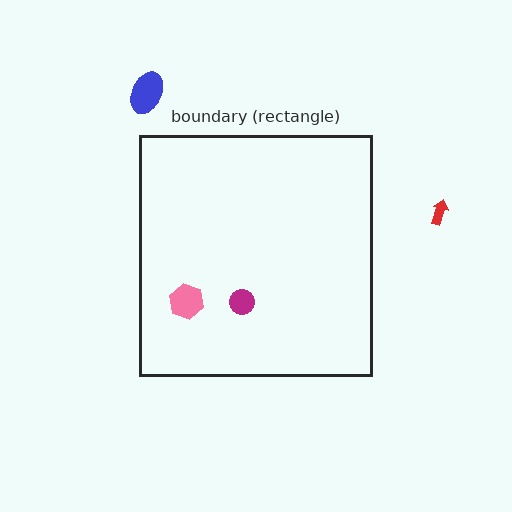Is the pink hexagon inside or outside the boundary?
Inside.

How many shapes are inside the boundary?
2 inside, 2 outside.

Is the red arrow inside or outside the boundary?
Outside.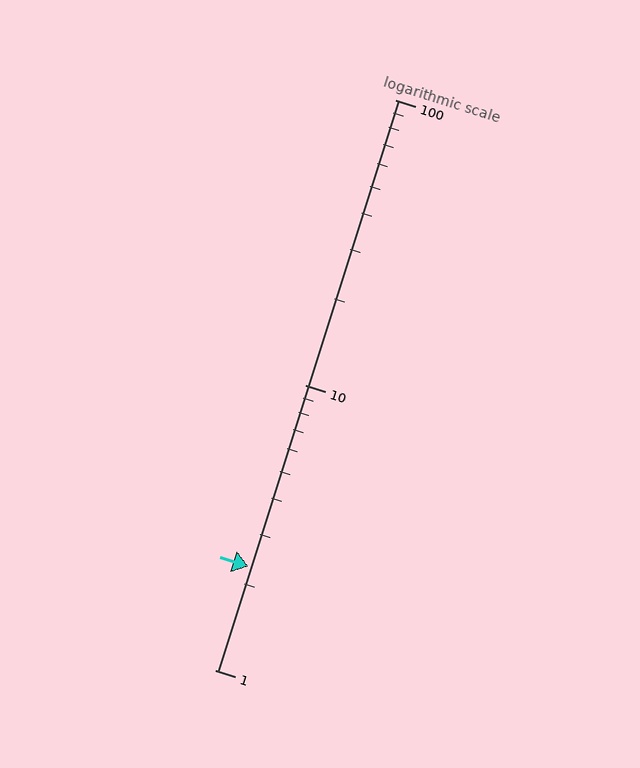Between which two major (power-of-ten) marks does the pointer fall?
The pointer is between 1 and 10.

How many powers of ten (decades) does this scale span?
The scale spans 2 decades, from 1 to 100.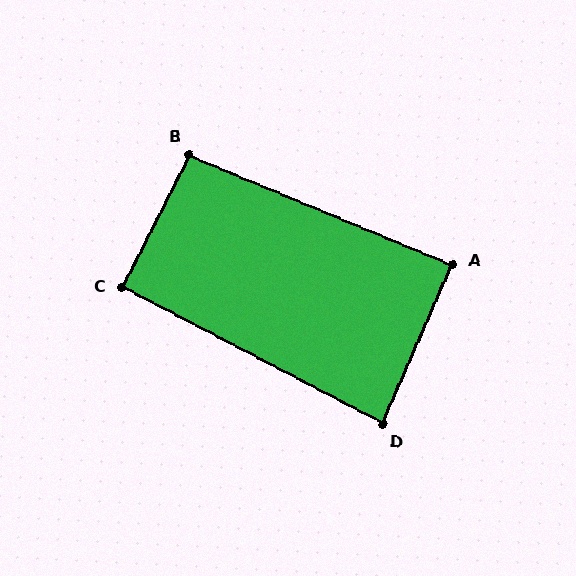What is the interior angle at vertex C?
Approximately 91 degrees (approximately right).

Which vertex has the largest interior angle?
B, at approximately 94 degrees.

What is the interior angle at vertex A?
Approximately 89 degrees (approximately right).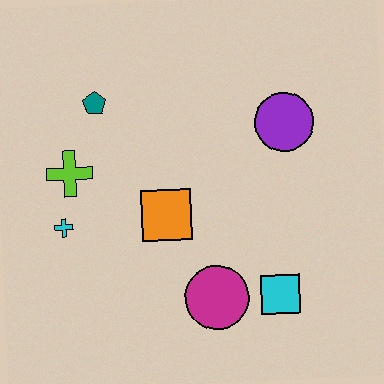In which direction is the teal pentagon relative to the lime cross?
The teal pentagon is above the lime cross.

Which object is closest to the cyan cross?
The lime cross is closest to the cyan cross.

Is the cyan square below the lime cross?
Yes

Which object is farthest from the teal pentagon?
The cyan square is farthest from the teal pentagon.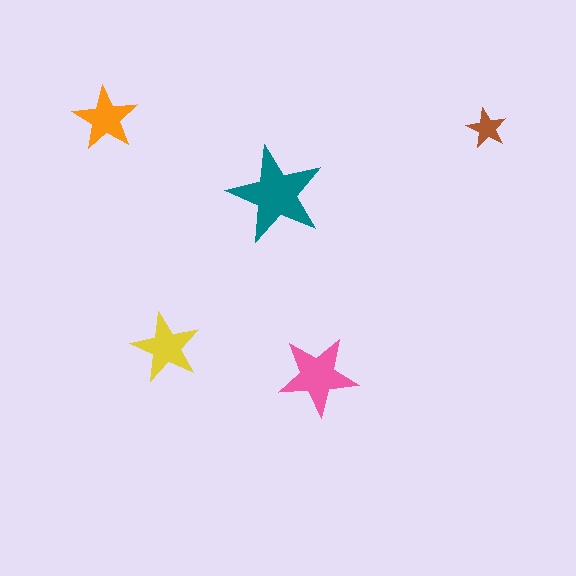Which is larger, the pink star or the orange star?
The pink one.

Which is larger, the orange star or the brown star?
The orange one.